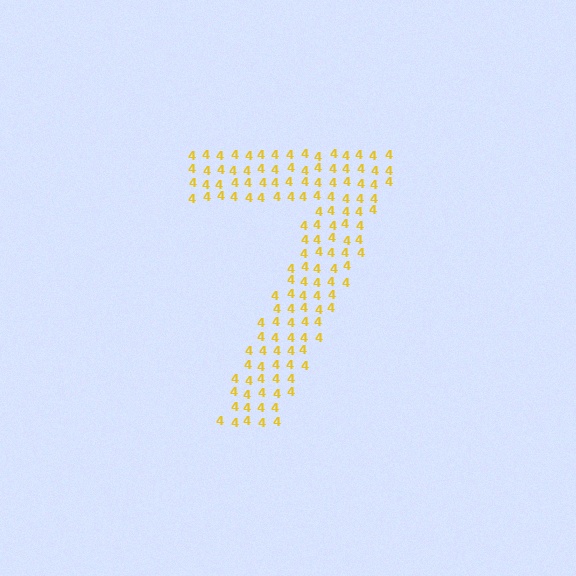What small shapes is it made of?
It is made of small digit 4's.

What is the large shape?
The large shape is the digit 7.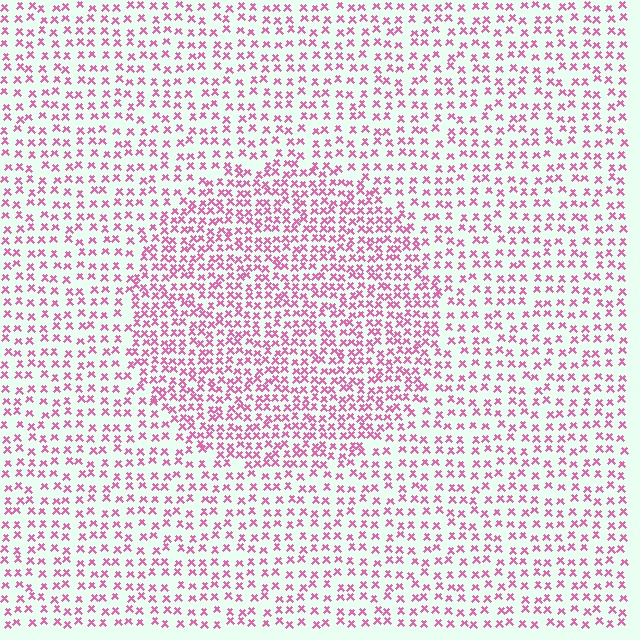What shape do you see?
I see a circle.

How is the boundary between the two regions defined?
The boundary is defined by a change in element density (approximately 1.7x ratio). All elements are the same color, size, and shape.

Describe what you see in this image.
The image contains small pink elements arranged at two different densities. A circle-shaped region is visible where the elements are more densely packed than the surrounding area.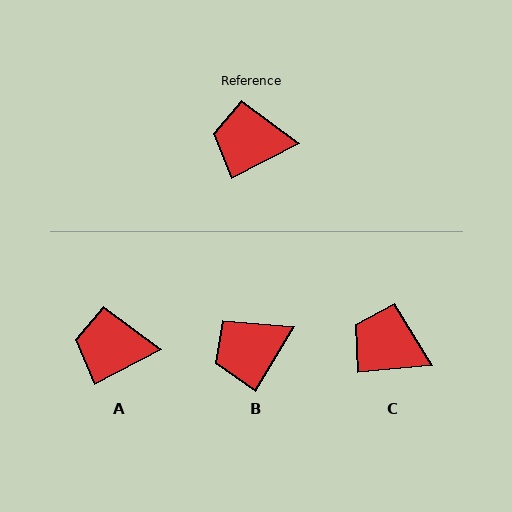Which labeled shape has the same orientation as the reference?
A.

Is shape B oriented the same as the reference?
No, it is off by about 32 degrees.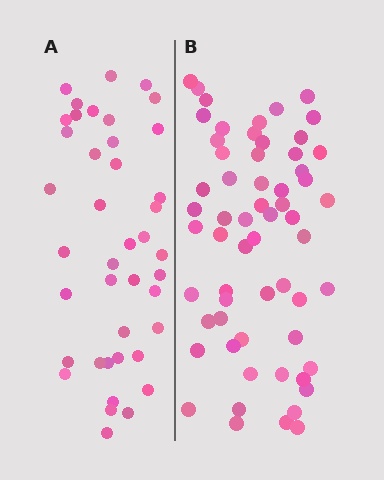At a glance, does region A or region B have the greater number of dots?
Region B (the right region) has more dots.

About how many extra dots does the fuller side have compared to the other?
Region B has approximately 20 more dots than region A.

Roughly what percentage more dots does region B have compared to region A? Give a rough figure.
About 45% more.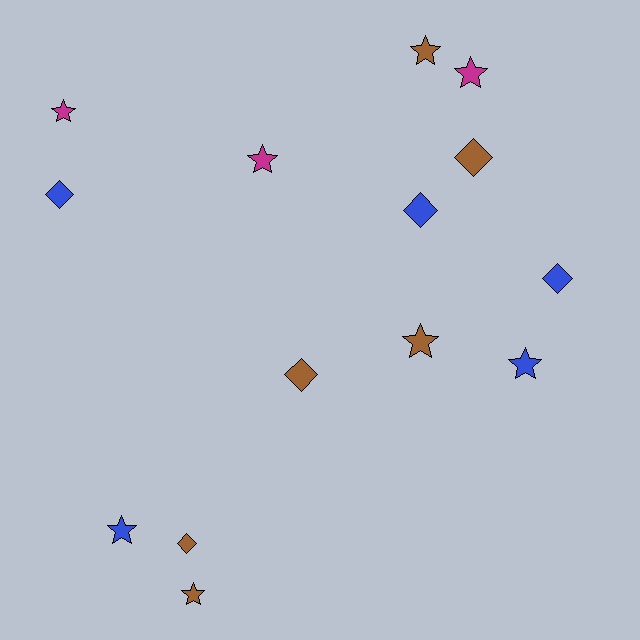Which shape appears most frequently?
Star, with 8 objects.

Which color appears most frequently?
Brown, with 6 objects.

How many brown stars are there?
There are 3 brown stars.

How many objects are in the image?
There are 14 objects.